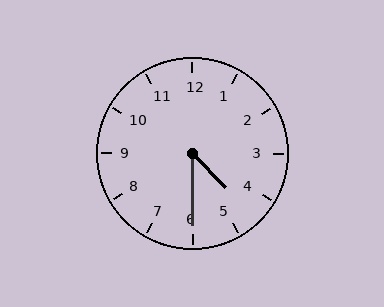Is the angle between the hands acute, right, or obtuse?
It is acute.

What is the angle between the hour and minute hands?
Approximately 45 degrees.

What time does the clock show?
4:30.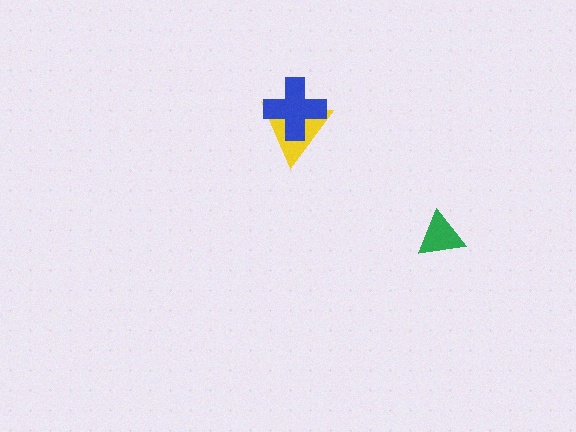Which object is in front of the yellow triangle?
The blue cross is in front of the yellow triangle.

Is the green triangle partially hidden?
No, no other shape covers it.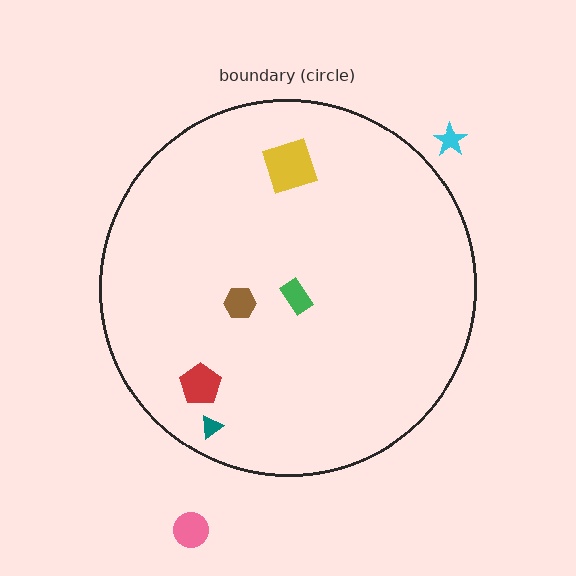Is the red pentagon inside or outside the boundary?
Inside.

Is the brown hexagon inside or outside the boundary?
Inside.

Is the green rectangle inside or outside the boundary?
Inside.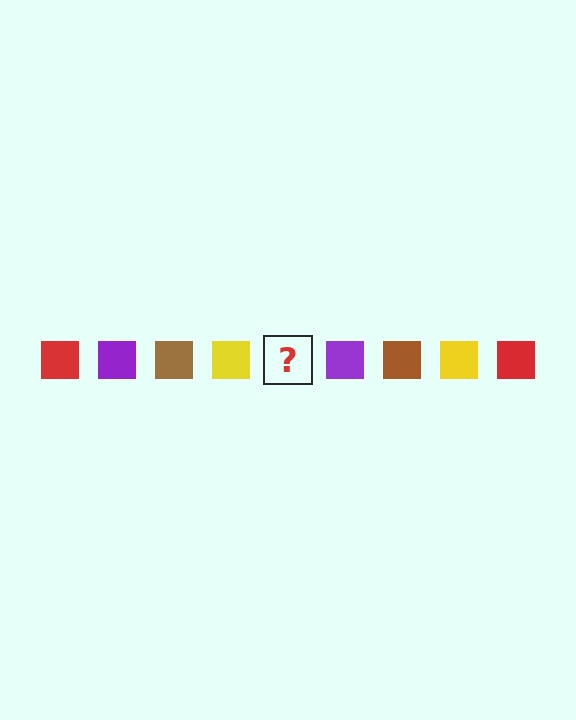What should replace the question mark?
The question mark should be replaced with a red square.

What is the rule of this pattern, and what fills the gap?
The rule is that the pattern cycles through red, purple, brown, yellow squares. The gap should be filled with a red square.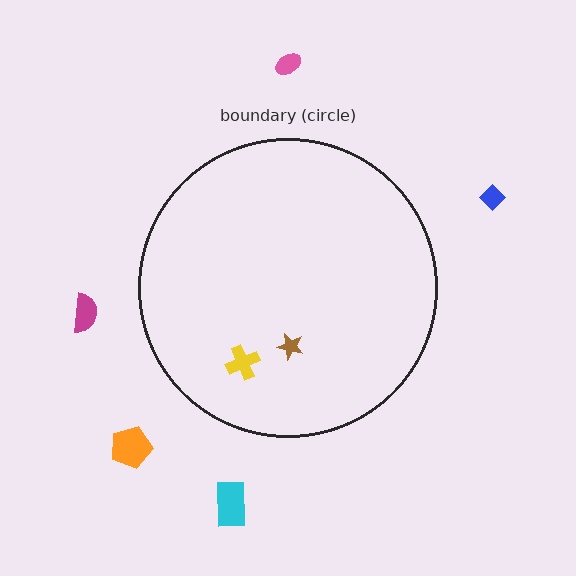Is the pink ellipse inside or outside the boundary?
Outside.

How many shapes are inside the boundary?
2 inside, 5 outside.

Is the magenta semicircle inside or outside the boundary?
Outside.